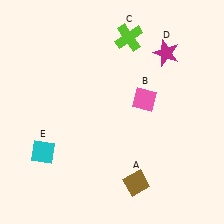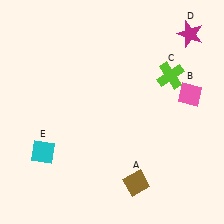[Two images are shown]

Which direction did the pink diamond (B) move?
The pink diamond (B) moved right.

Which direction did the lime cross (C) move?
The lime cross (C) moved right.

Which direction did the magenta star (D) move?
The magenta star (D) moved right.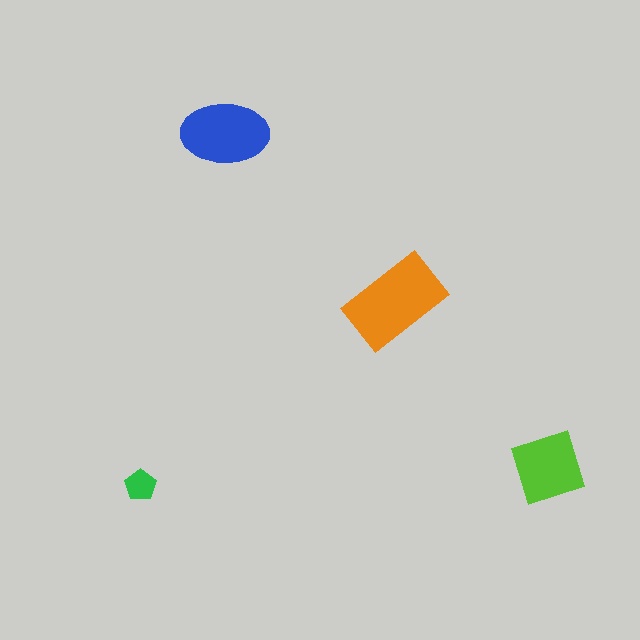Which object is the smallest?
The green pentagon.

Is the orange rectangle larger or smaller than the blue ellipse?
Larger.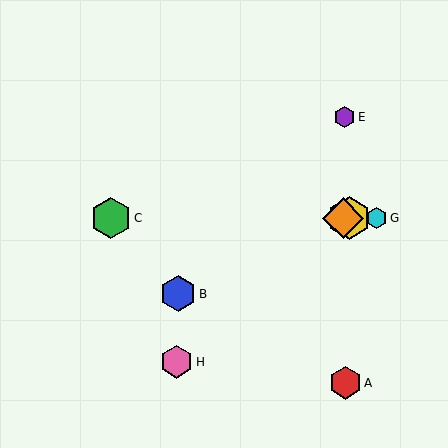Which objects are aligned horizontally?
Objects C, D, F, G are aligned horizontally.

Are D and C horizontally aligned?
Yes, both are at y≈218.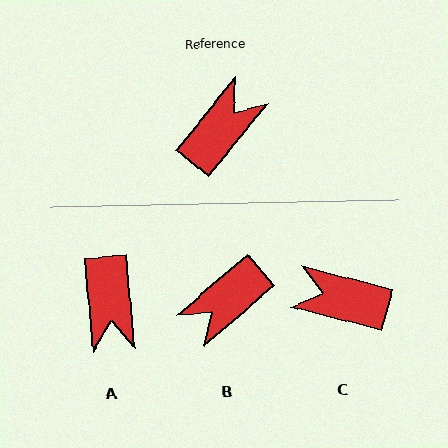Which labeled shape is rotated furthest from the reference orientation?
B, about 170 degrees away.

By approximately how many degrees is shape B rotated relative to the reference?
Approximately 170 degrees counter-clockwise.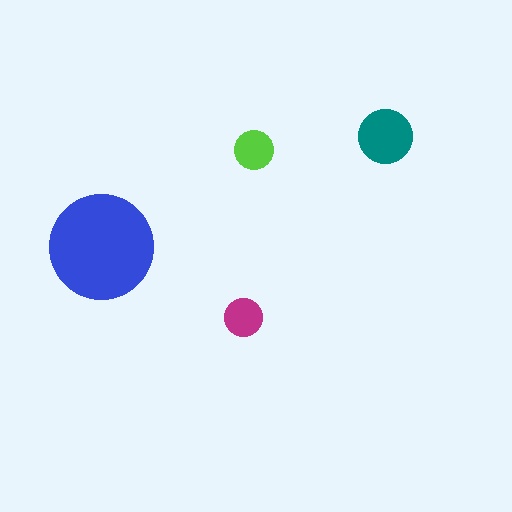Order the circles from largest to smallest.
the blue one, the teal one, the lime one, the magenta one.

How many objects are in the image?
There are 4 objects in the image.